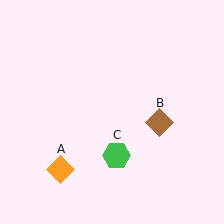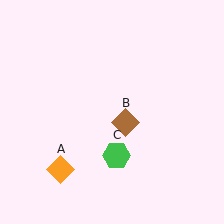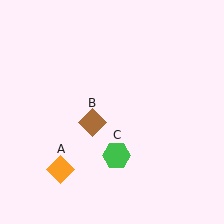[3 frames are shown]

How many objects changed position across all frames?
1 object changed position: brown diamond (object B).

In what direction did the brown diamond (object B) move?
The brown diamond (object B) moved left.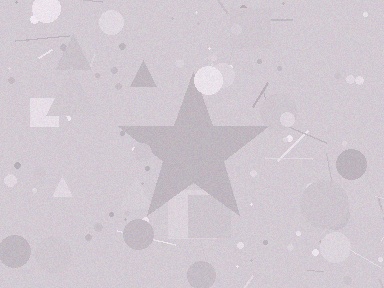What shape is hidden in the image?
A star is hidden in the image.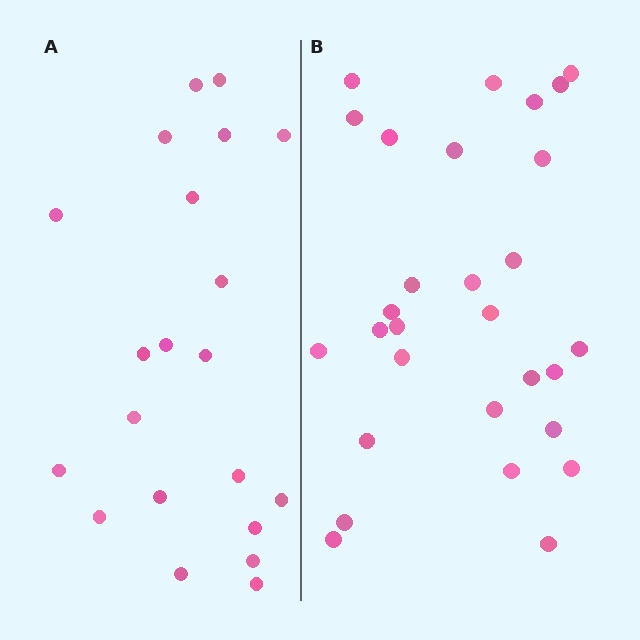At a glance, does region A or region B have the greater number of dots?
Region B (the right region) has more dots.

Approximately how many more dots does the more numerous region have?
Region B has roughly 8 or so more dots than region A.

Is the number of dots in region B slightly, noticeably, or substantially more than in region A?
Region B has noticeably more, but not dramatically so. The ratio is roughly 1.4 to 1.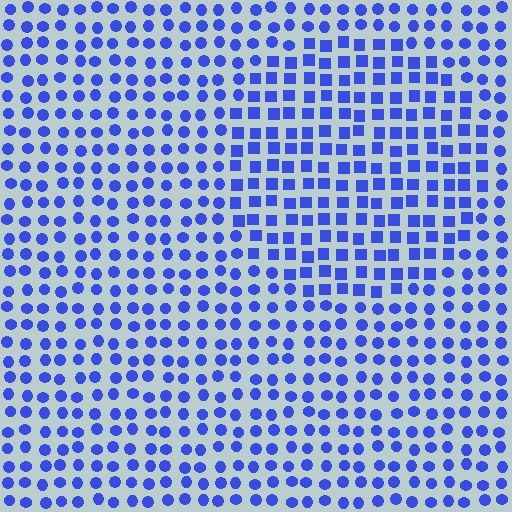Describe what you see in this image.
The image is filled with small blue elements arranged in a uniform grid. A circle-shaped region contains squares, while the surrounding area contains circles. The boundary is defined purely by the change in element shape.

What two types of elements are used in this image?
The image uses squares inside the circle region and circles outside it.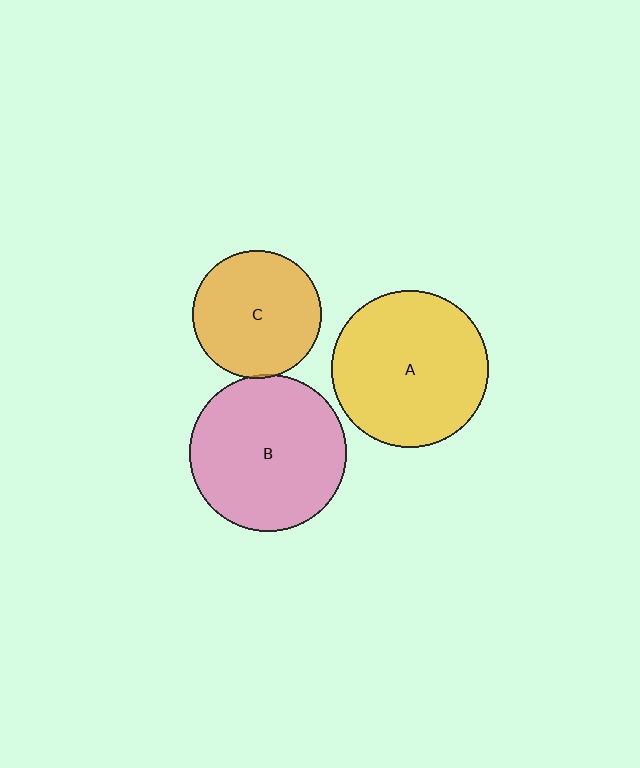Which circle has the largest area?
Circle A (yellow).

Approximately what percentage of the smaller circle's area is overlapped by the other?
Approximately 5%.